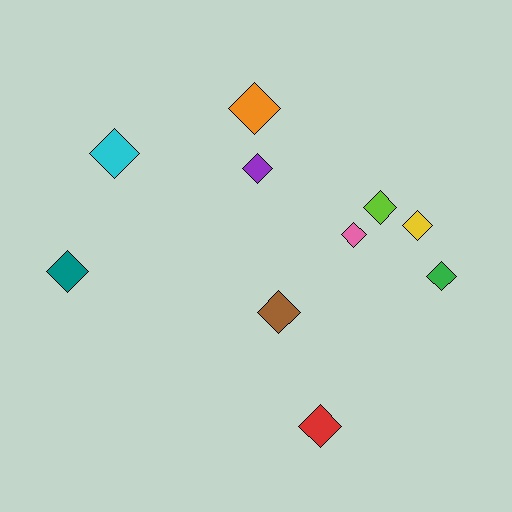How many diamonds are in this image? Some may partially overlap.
There are 10 diamonds.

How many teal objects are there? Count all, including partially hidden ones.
There is 1 teal object.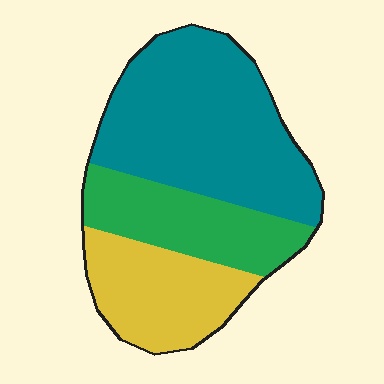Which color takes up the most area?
Teal, at roughly 50%.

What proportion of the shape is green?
Green takes up about one quarter (1/4) of the shape.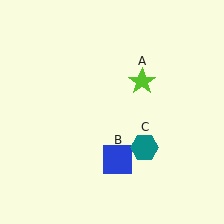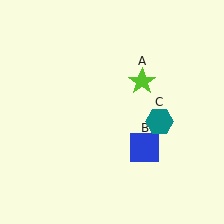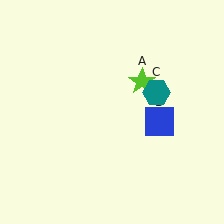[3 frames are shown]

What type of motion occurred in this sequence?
The blue square (object B), teal hexagon (object C) rotated counterclockwise around the center of the scene.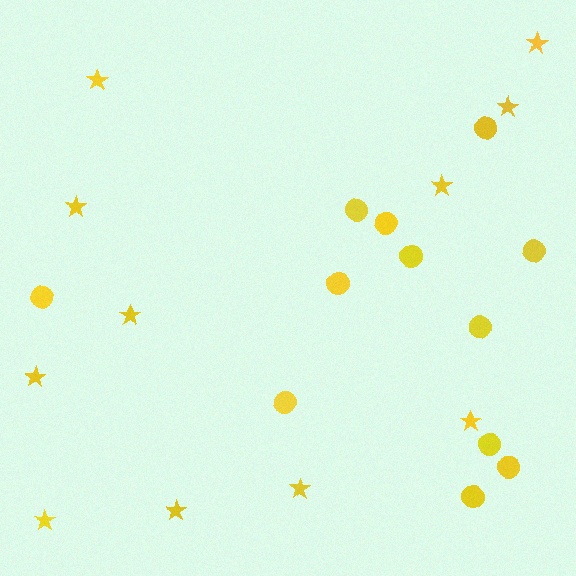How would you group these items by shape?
There are 2 groups: one group of circles (12) and one group of stars (11).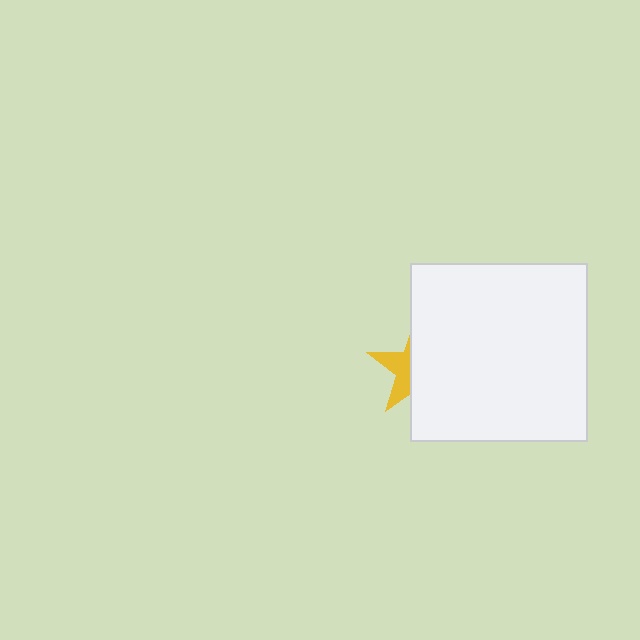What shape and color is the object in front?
The object in front is a white square.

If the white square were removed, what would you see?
You would see the complete yellow star.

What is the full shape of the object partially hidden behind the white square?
The partially hidden object is a yellow star.